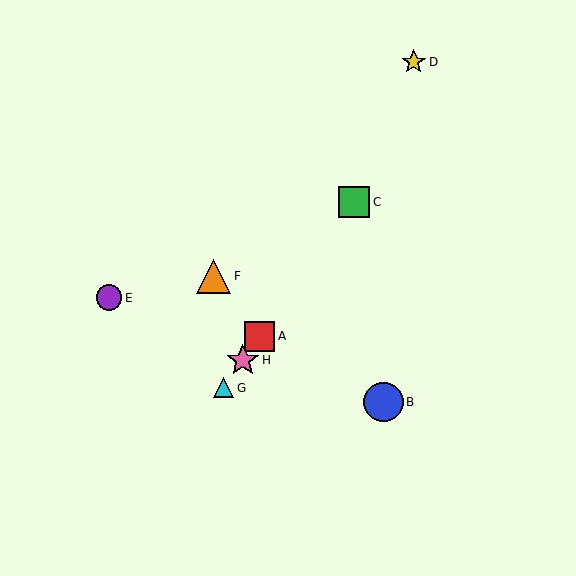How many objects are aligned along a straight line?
4 objects (A, C, G, H) are aligned along a straight line.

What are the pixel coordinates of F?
Object F is at (214, 276).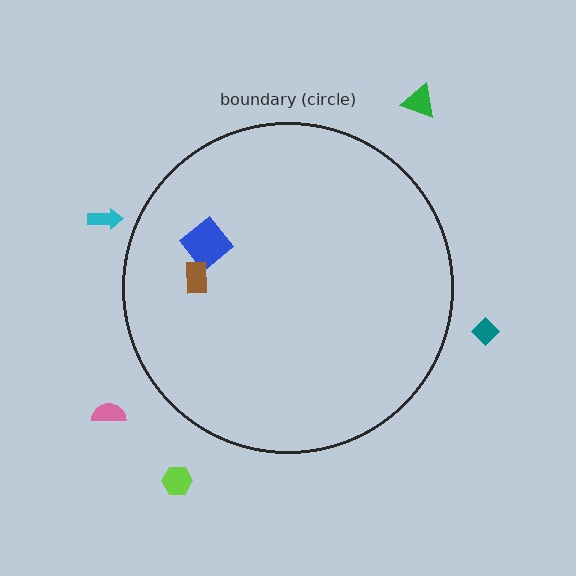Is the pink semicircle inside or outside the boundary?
Outside.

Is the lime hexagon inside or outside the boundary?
Outside.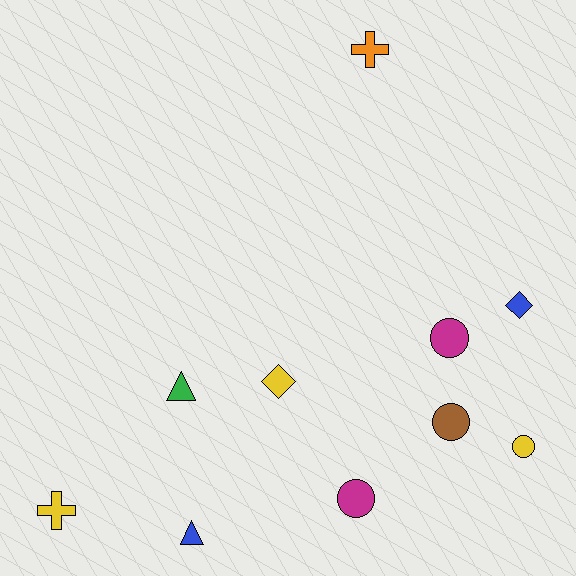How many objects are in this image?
There are 10 objects.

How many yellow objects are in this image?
There are 3 yellow objects.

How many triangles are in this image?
There are 2 triangles.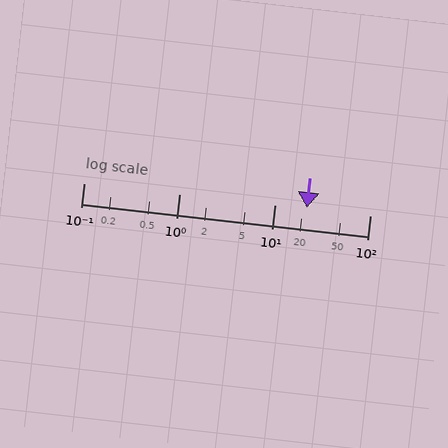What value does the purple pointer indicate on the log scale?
The pointer indicates approximately 22.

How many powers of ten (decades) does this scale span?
The scale spans 3 decades, from 0.1 to 100.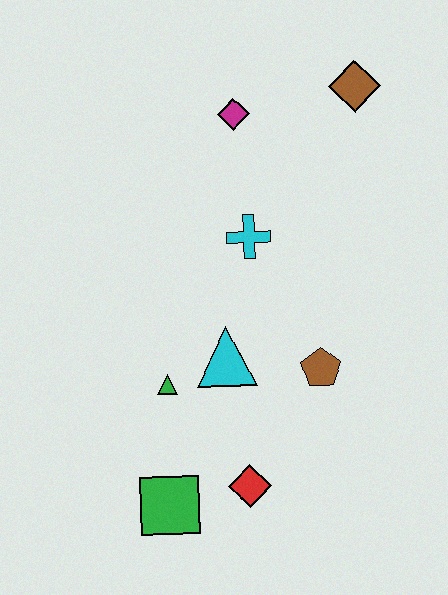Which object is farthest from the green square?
The brown diamond is farthest from the green square.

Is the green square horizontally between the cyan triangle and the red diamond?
No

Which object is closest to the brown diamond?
The magenta diamond is closest to the brown diamond.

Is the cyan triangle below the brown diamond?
Yes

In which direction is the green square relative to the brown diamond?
The green square is below the brown diamond.